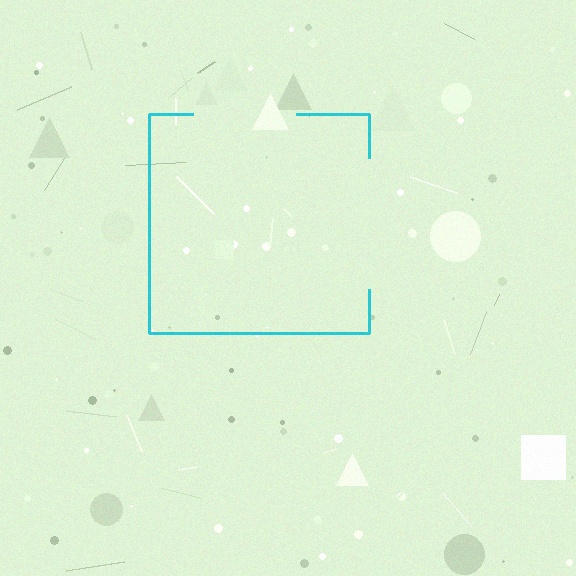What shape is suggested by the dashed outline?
The dashed outline suggests a square.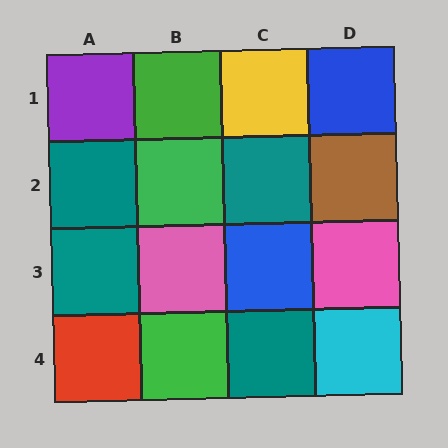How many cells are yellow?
1 cell is yellow.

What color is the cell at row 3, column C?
Blue.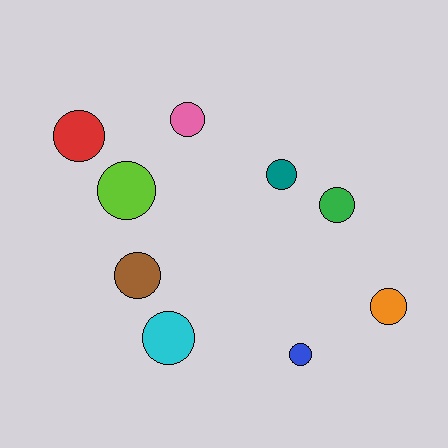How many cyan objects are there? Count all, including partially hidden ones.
There is 1 cyan object.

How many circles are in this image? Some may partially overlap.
There are 9 circles.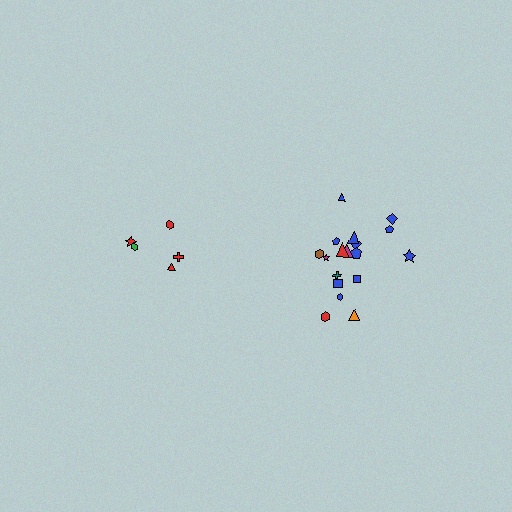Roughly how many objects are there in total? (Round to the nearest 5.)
Roughly 25 objects in total.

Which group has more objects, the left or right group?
The right group.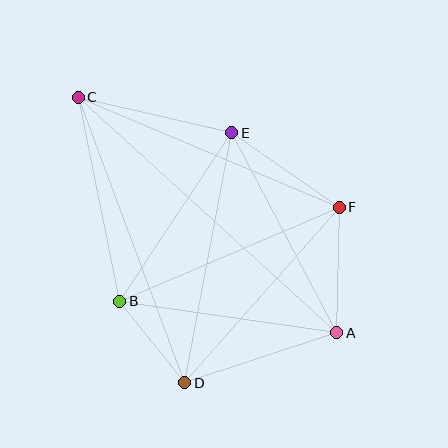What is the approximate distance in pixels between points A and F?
The distance between A and F is approximately 126 pixels.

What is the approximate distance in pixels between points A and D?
The distance between A and D is approximately 160 pixels.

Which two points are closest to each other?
Points B and D are closest to each other.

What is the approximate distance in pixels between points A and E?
The distance between A and E is approximately 226 pixels.